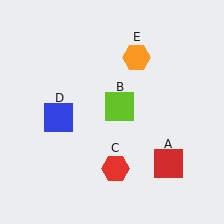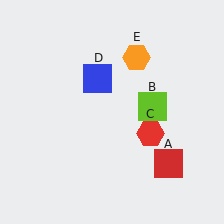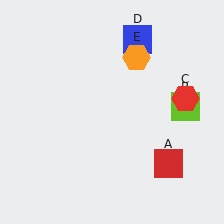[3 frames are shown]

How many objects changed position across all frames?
3 objects changed position: lime square (object B), red hexagon (object C), blue square (object D).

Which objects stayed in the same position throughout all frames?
Red square (object A) and orange hexagon (object E) remained stationary.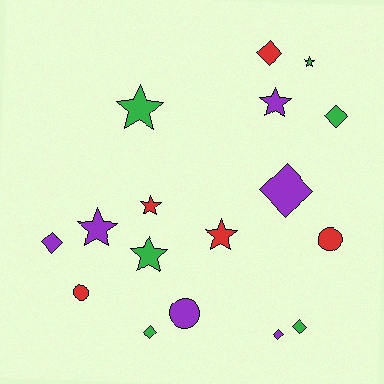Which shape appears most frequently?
Star, with 7 objects.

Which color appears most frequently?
Purple, with 6 objects.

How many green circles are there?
There are no green circles.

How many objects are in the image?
There are 17 objects.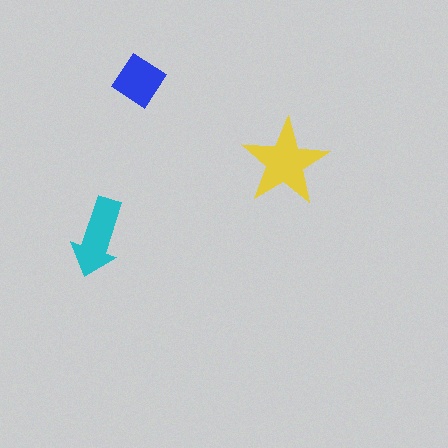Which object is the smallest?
The blue diamond.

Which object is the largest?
The yellow star.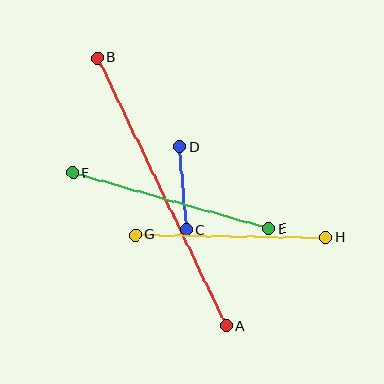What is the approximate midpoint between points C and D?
The midpoint is at approximately (183, 189) pixels.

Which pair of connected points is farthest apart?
Points A and B are farthest apart.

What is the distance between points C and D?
The distance is approximately 83 pixels.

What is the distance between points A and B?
The distance is approximately 297 pixels.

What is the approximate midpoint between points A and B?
The midpoint is at approximately (162, 192) pixels.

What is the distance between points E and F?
The distance is approximately 204 pixels.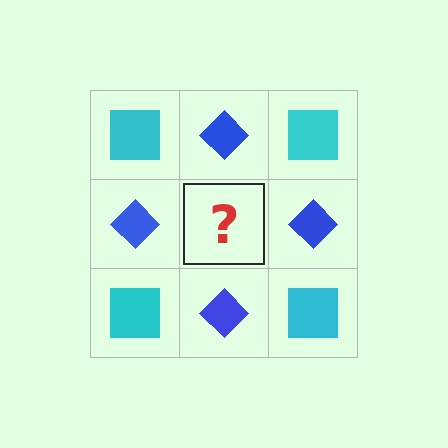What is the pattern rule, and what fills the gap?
The rule is that it alternates cyan square and blue diamond in a checkerboard pattern. The gap should be filled with a cyan square.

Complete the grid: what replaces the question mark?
The question mark should be replaced with a cyan square.